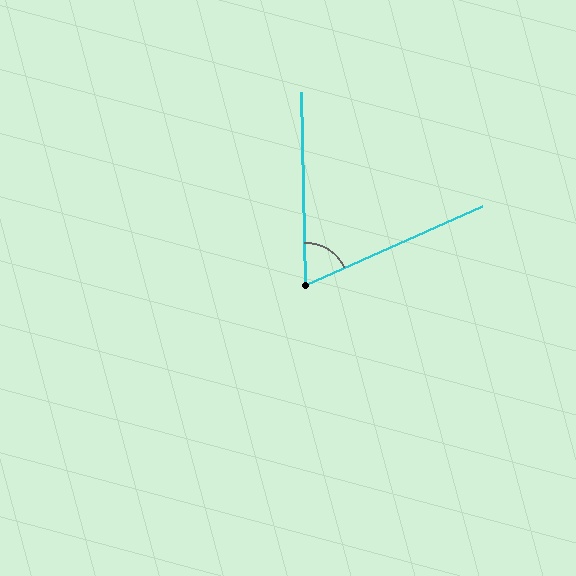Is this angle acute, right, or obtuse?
It is acute.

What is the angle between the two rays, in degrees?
Approximately 67 degrees.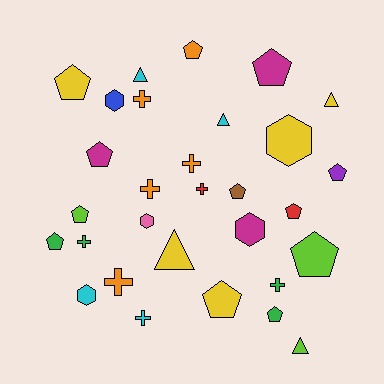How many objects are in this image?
There are 30 objects.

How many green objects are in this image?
There are 4 green objects.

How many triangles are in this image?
There are 5 triangles.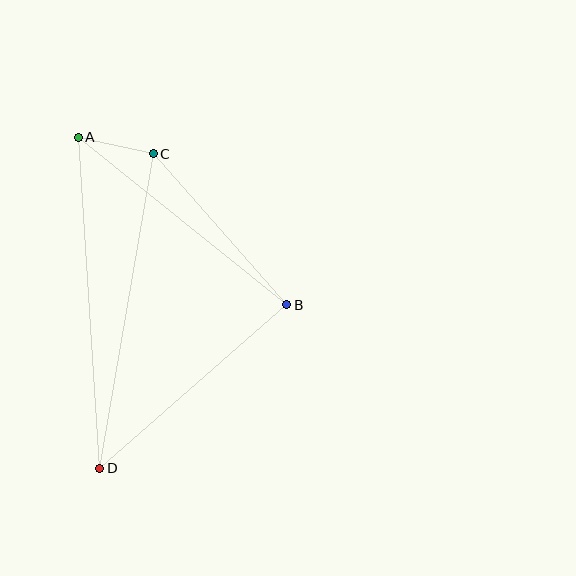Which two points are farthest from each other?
Points A and D are farthest from each other.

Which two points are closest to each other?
Points A and C are closest to each other.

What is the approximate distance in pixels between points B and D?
The distance between B and D is approximately 248 pixels.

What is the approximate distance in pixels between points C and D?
The distance between C and D is approximately 319 pixels.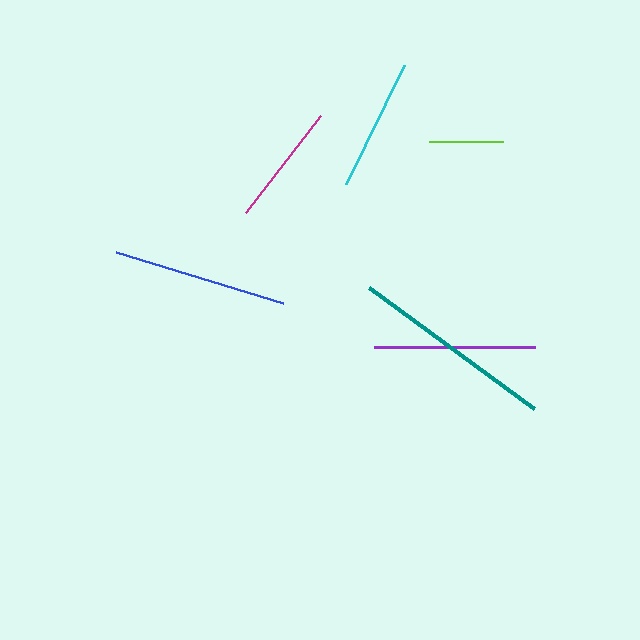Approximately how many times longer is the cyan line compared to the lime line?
The cyan line is approximately 1.8 times the length of the lime line.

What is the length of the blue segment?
The blue segment is approximately 175 pixels long.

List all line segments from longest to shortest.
From longest to shortest: teal, blue, purple, cyan, magenta, lime.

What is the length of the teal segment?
The teal segment is approximately 205 pixels long.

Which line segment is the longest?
The teal line is the longest at approximately 205 pixels.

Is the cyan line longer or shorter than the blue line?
The blue line is longer than the cyan line.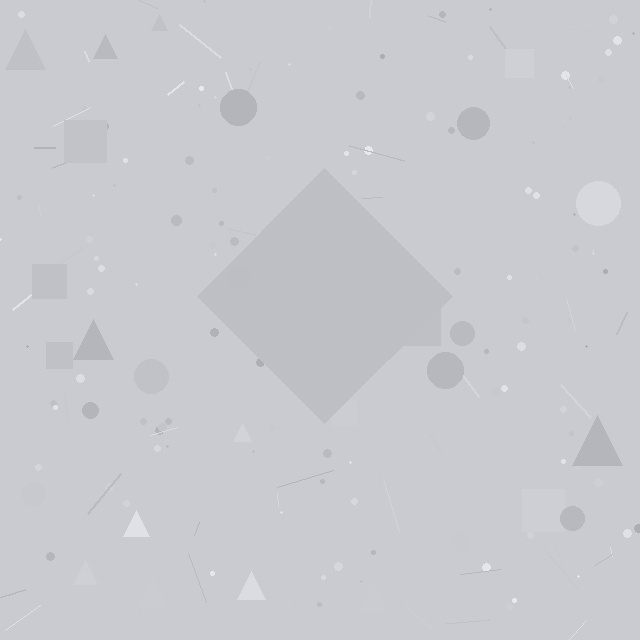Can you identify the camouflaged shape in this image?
The camouflaged shape is a diamond.